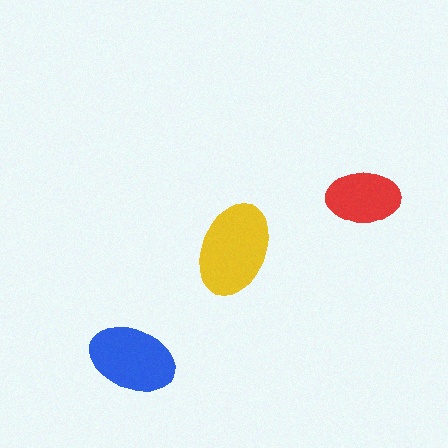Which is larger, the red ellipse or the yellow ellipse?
The yellow one.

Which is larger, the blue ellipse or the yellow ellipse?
The yellow one.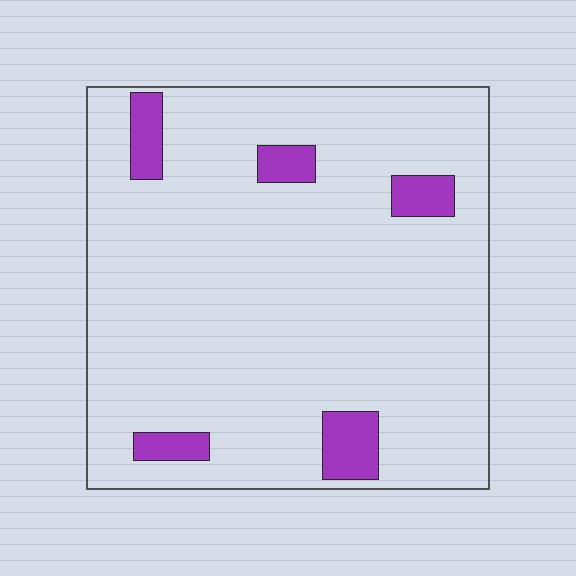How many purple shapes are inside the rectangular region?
5.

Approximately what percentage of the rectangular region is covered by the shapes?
Approximately 10%.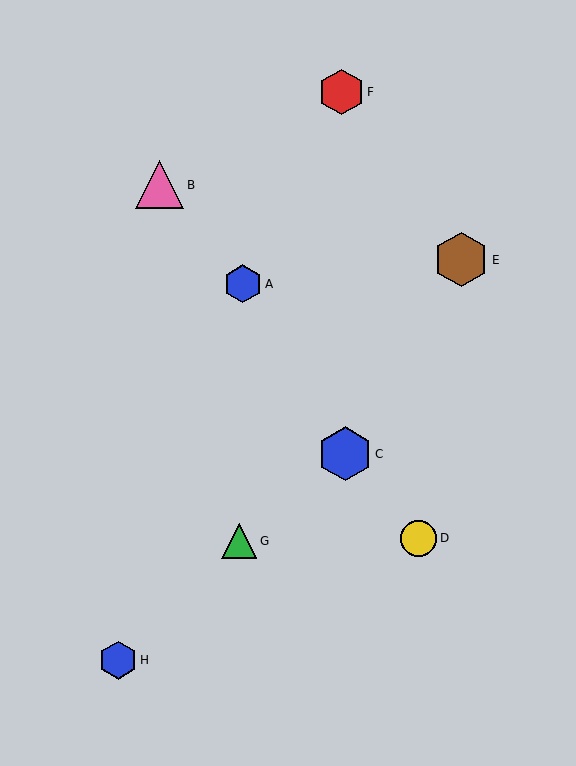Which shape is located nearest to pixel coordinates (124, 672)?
The blue hexagon (labeled H) at (118, 660) is nearest to that location.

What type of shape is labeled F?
Shape F is a red hexagon.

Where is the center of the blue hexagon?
The center of the blue hexagon is at (243, 284).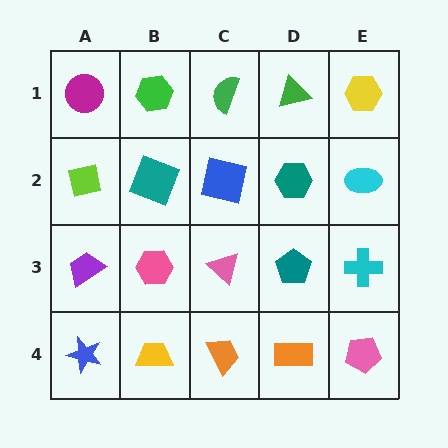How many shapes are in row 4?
5 shapes.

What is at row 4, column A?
A blue star.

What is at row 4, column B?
A yellow trapezoid.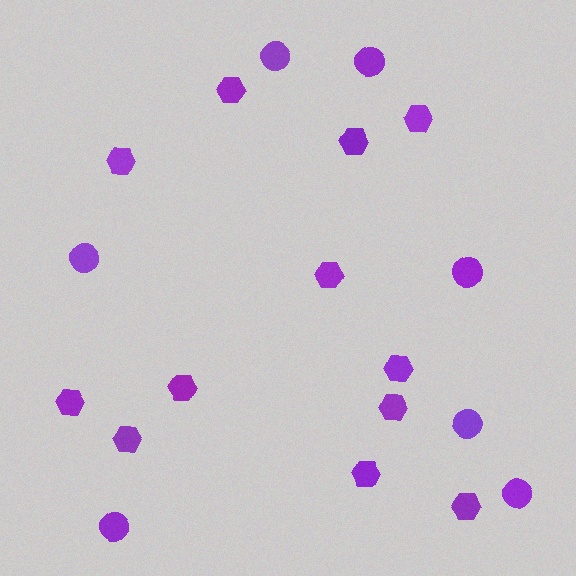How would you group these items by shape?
There are 2 groups: one group of circles (7) and one group of hexagons (12).